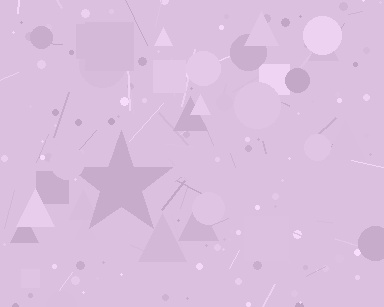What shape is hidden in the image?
A star is hidden in the image.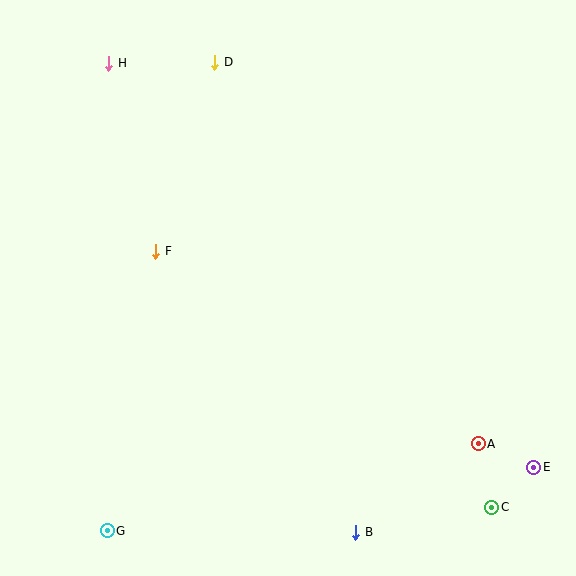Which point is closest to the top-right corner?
Point D is closest to the top-right corner.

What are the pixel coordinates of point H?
Point H is at (109, 63).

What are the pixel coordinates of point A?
Point A is at (478, 444).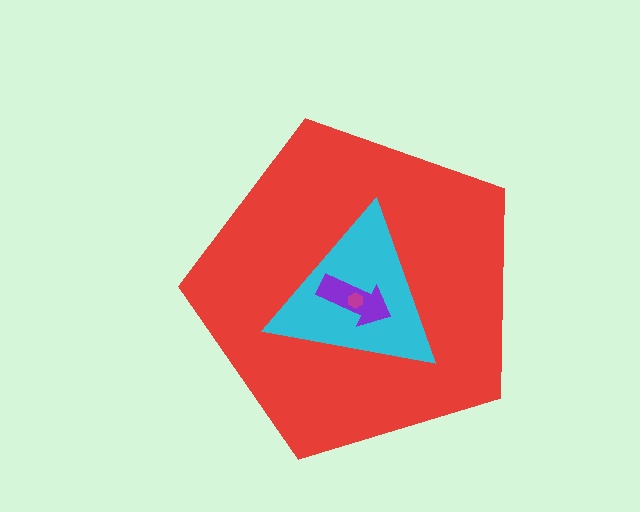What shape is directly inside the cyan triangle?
The purple arrow.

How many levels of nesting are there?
4.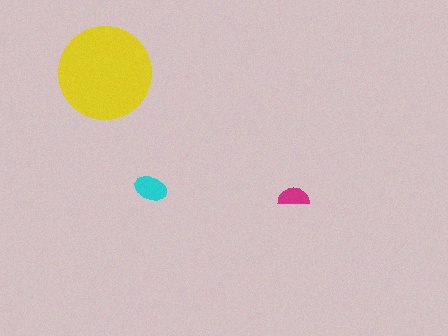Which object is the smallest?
The magenta semicircle.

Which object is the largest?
The yellow circle.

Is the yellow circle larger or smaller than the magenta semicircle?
Larger.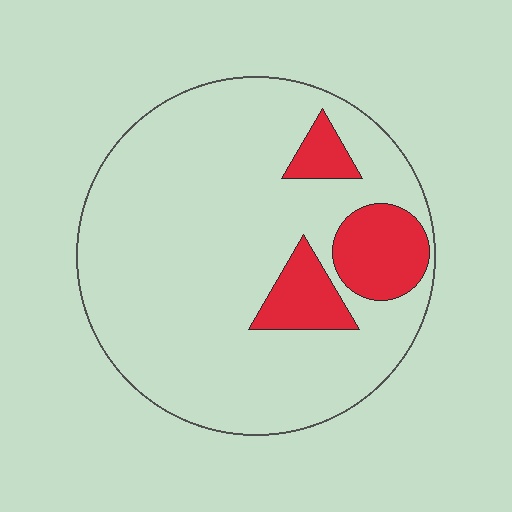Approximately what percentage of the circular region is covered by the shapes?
Approximately 15%.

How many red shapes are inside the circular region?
3.